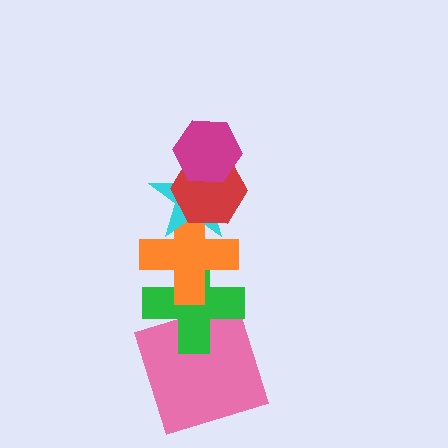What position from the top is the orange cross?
The orange cross is 4th from the top.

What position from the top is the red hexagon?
The red hexagon is 2nd from the top.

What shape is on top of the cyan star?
The red hexagon is on top of the cyan star.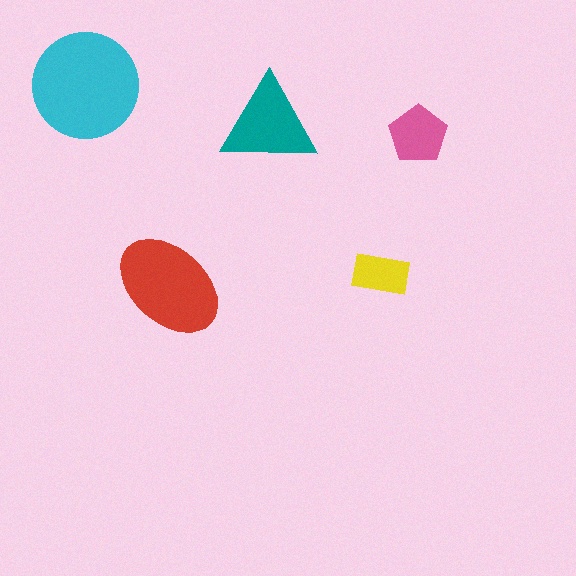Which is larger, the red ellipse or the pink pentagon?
The red ellipse.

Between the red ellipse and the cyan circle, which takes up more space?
The cyan circle.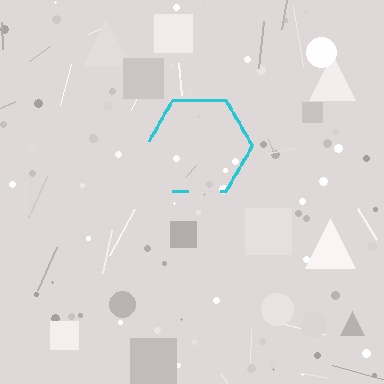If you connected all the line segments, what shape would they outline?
They would outline a hexagon.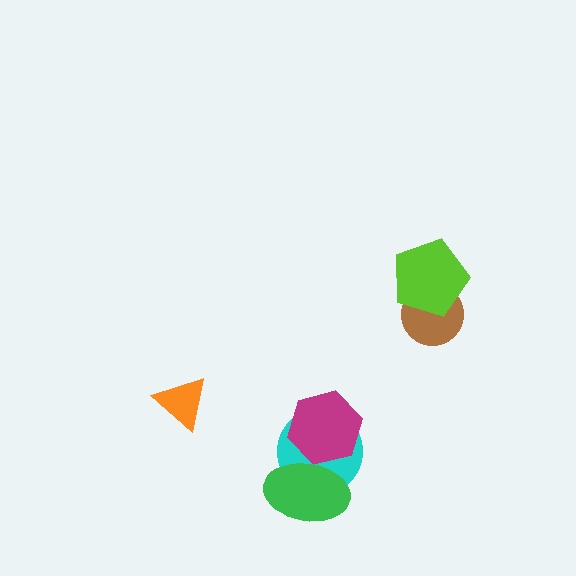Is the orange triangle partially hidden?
No, no other shape covers it.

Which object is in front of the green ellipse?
The magenta hexagon is in front of the green ellipse.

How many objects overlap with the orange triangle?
0 objects overlap with the orange triangle.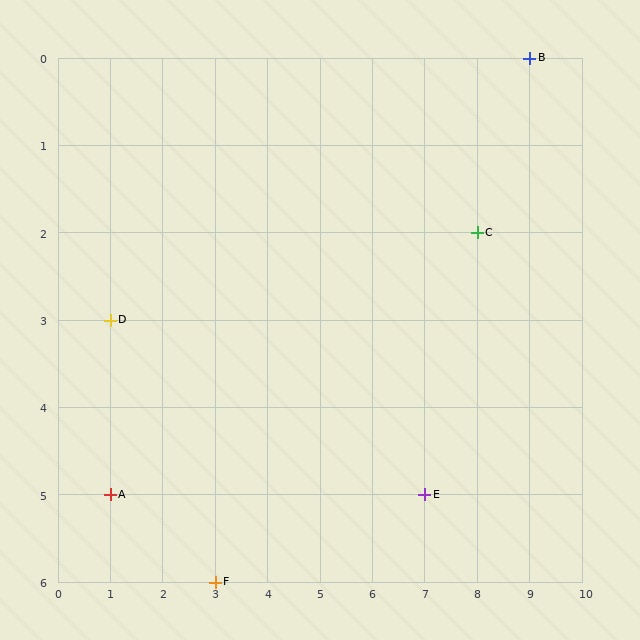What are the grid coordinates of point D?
Point D is at grid coordinates (1, 3).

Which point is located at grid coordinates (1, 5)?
Point A is at (1, 5).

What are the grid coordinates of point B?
Point B is at grid coordinates (9, 0).